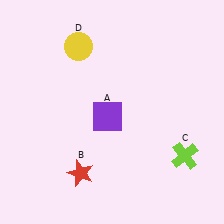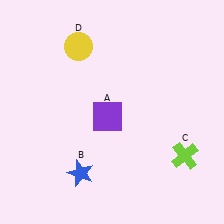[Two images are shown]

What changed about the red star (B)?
In Image 1, B is red. In Image 2, it changed to blue.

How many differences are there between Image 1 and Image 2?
There is 1 difference between the two images.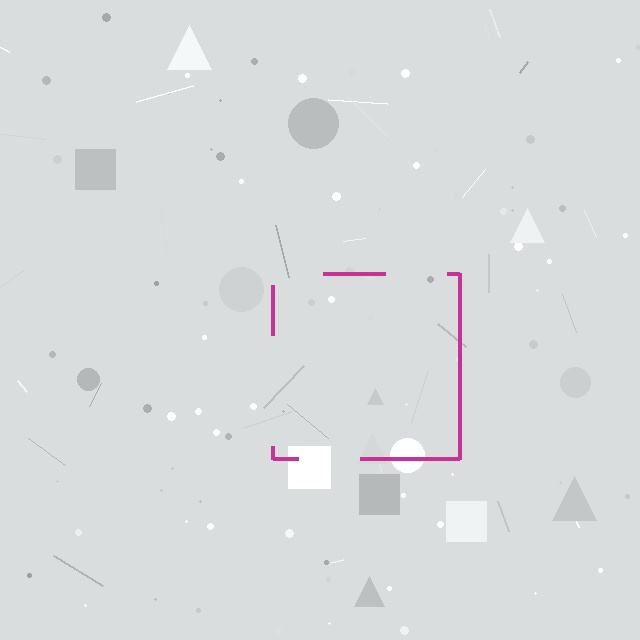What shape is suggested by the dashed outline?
The dashed outline suggests a square.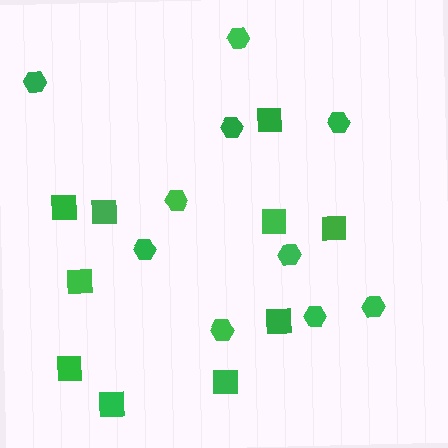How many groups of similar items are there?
There are 2 groups: one group of hexagons (10) and one group of squares (10).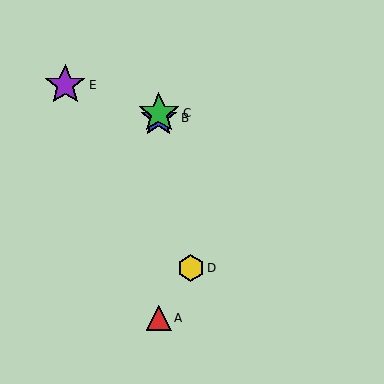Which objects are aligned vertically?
Objects A, B, C are aligned vertically.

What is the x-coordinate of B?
Object B is at x≈159.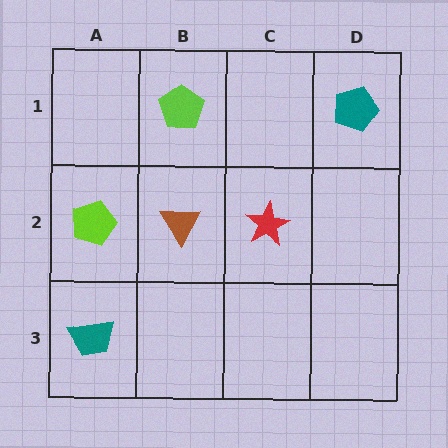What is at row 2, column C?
A red star.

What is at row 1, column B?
A lime pentagon.